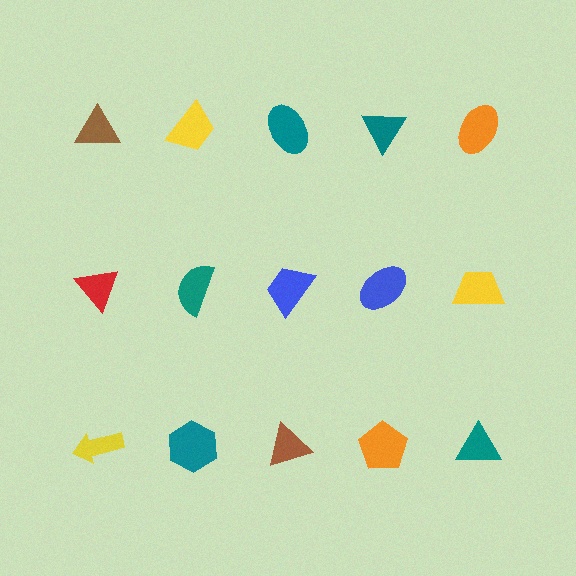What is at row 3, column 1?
A yellow arrow.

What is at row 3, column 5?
A teal triangle.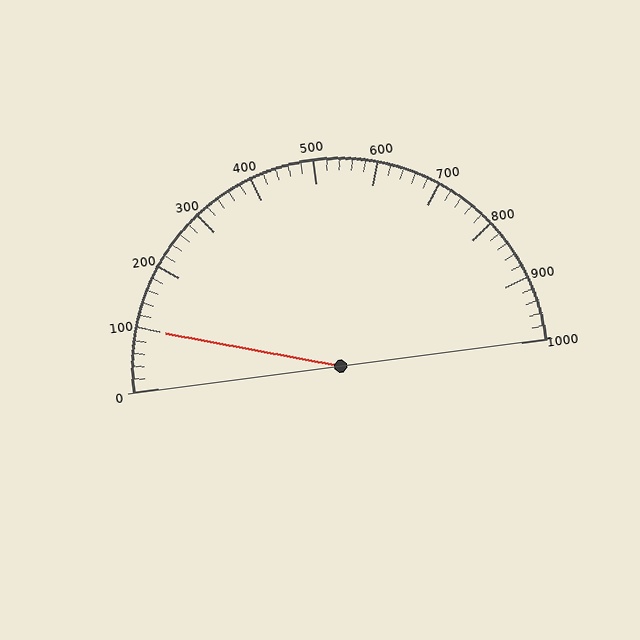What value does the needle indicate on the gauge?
The needle indicates approximately 100.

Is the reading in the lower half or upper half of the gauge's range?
The reading is in the lower half of the range (0 to 1000).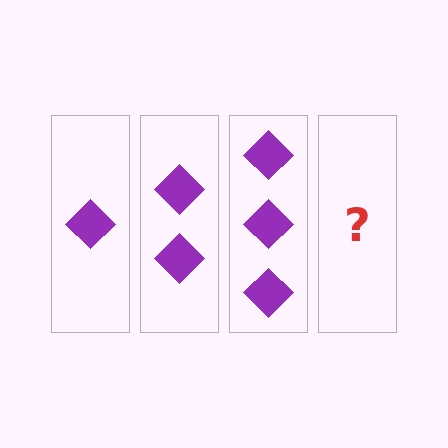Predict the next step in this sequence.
The next step is 4 diamonds.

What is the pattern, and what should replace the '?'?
The pattern is that each step adds one more diamond. The '?' should be 4 diamonds.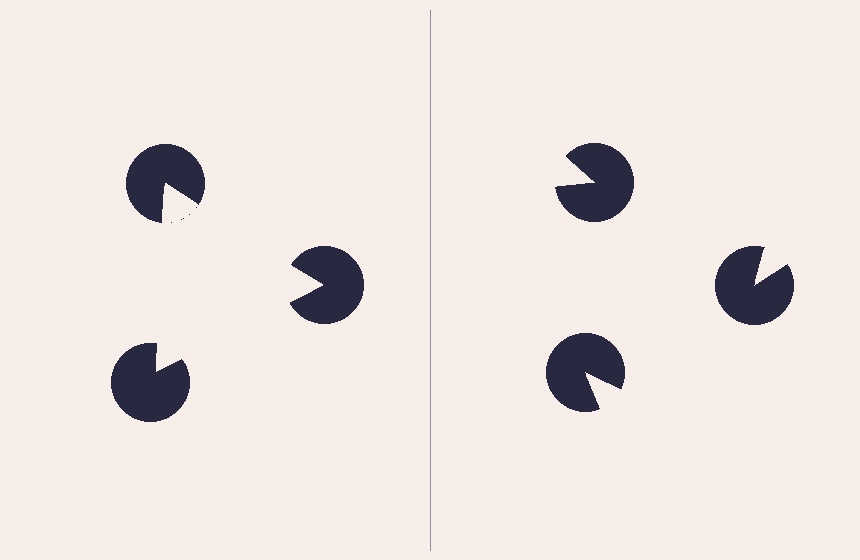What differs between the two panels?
The pac-man discs are positioned identically on both sides; only the wedge orientations differ. On the left they align to a triangle; on the right they are misaligned.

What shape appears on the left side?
An illusory triangle.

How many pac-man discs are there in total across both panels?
6 — 3 on each side.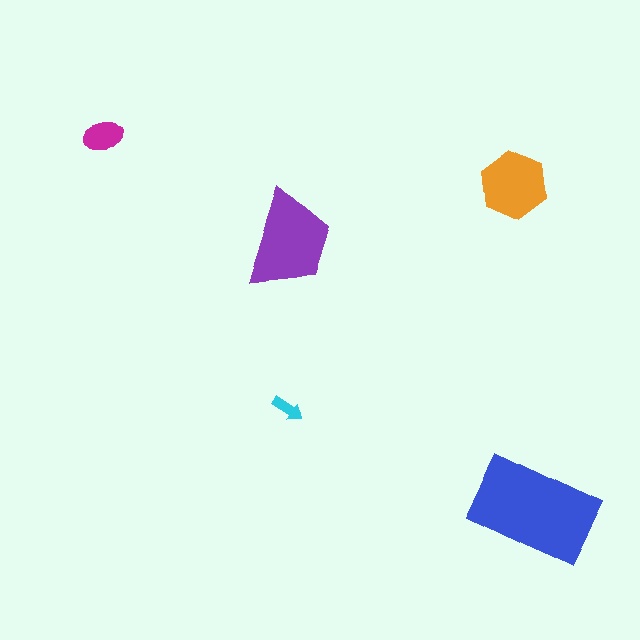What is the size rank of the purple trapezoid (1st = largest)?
2nd.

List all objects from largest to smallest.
The blue rectangle, the purple trapezoid, the orange hexagon, the magenta ellipse, the cyan arrow.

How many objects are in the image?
There are 5 objects in the image.